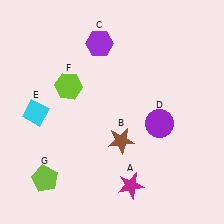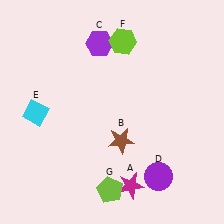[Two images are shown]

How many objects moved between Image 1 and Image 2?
3 objects moved between the two images.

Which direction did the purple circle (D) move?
The purple circle (D) moved down.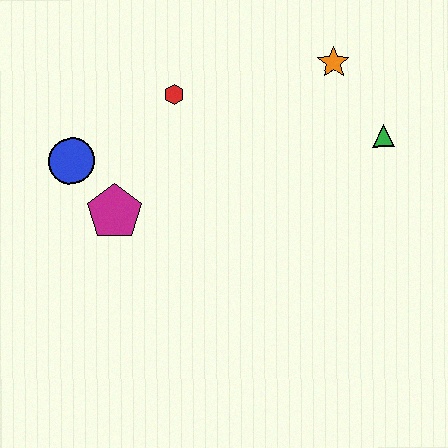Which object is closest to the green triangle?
The orange star is closest to the green triangle.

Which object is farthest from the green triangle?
The blue circle is farthest from the green triangle.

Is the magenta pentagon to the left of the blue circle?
No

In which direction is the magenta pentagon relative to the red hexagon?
The magenta pentagon is below the red hexagon.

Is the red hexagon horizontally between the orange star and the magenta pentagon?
Yes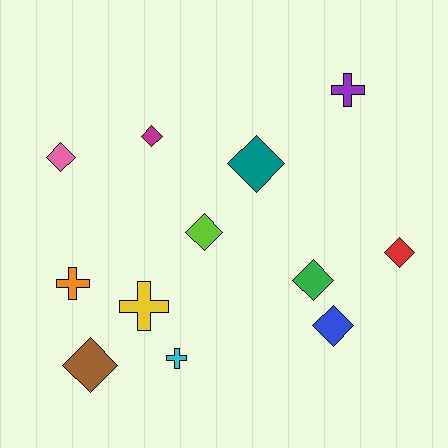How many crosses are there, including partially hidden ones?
There are 4 crosses.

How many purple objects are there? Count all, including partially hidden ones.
There is 1 purple object.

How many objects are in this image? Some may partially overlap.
There are 12 objects.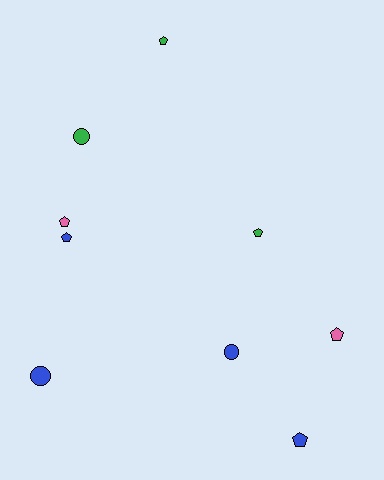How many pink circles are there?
There are no pink circles.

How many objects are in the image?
There are 9 objects.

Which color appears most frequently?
Blue, with 4 objects.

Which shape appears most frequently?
Pentagon, with 6 objects.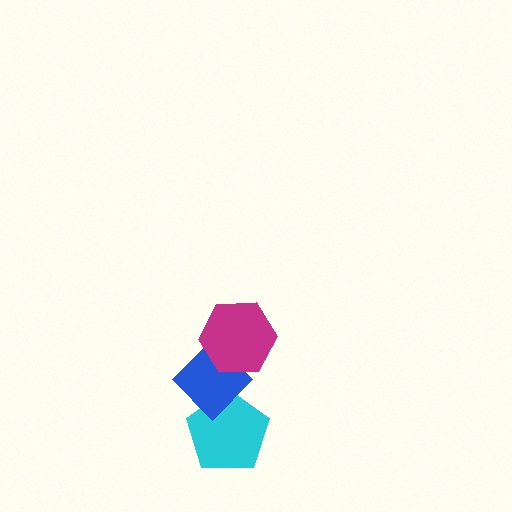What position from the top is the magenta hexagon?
The magenta hexagon is 1st from the top.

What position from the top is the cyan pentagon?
The cyan pentagon is 3rd from the top.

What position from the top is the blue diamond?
The blue diamond is 2nd from the top.